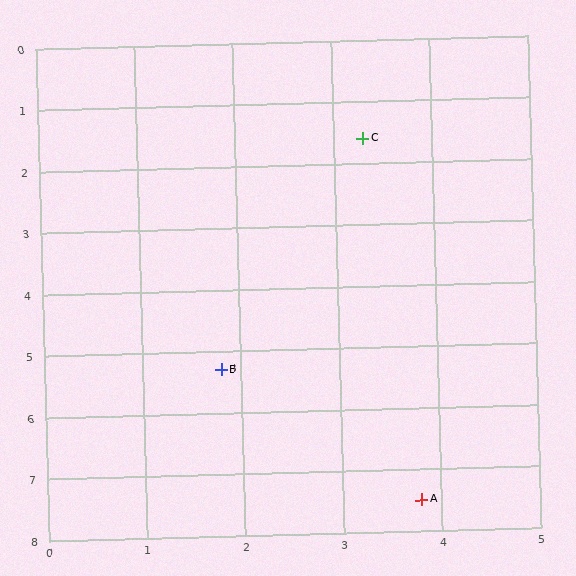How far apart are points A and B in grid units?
Points A and B are about 3.0 grid units apart.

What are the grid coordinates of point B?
Point B is at approximately (1.8, 5.3).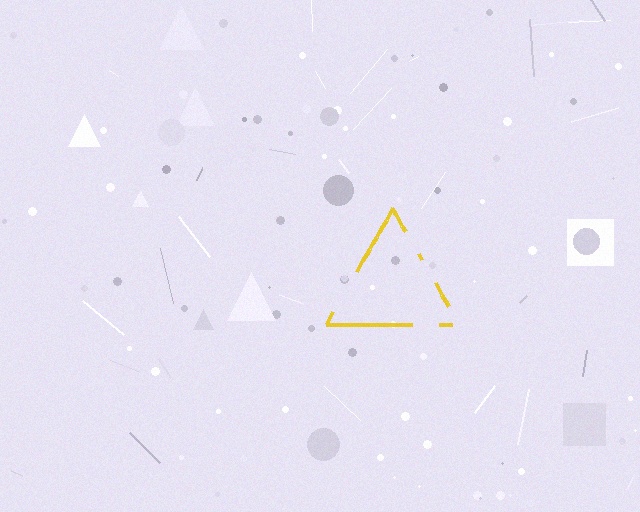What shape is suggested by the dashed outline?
The dashed outline suggests a triangle.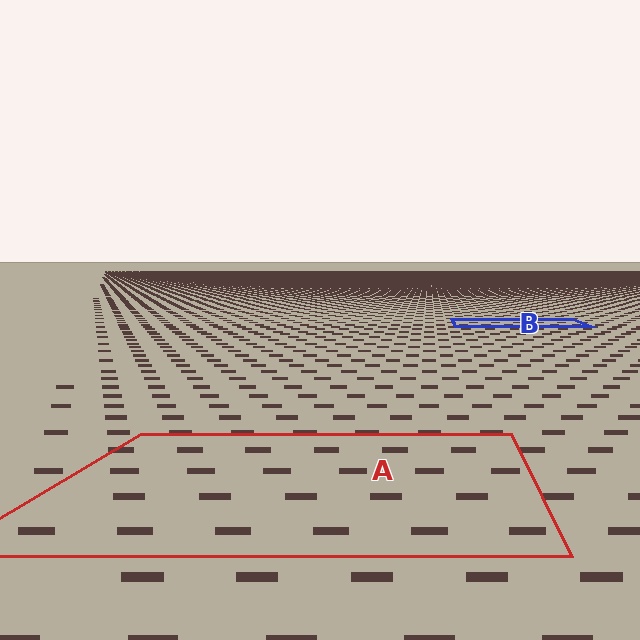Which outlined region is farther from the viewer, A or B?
Region B is farther from the viewer — the texture elements inside it appear smaller and more densely packed.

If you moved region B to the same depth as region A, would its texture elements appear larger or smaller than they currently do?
They would appear larger. At a closer depth, the same texture elements are projected at a bigger on-screen size.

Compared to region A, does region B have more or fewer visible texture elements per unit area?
Region B has more texture elements per unit area — they are packed more densely because it is farther away.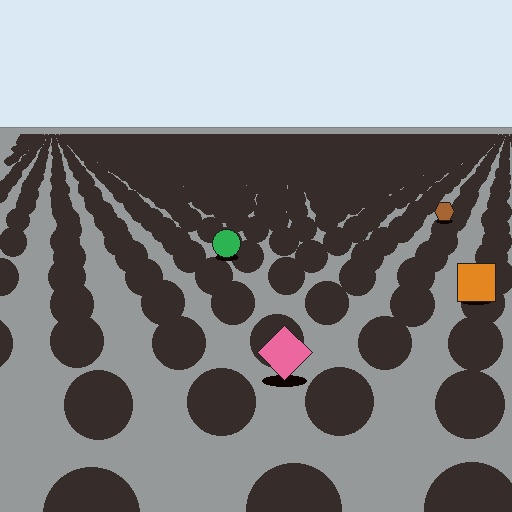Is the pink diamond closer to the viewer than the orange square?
Yes. The pink diamond is closer — you can tell from the texture gradient: the ground texture is coarser near it.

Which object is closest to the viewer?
The pink diamond is closest. The texture marks near it are larger and more spread out.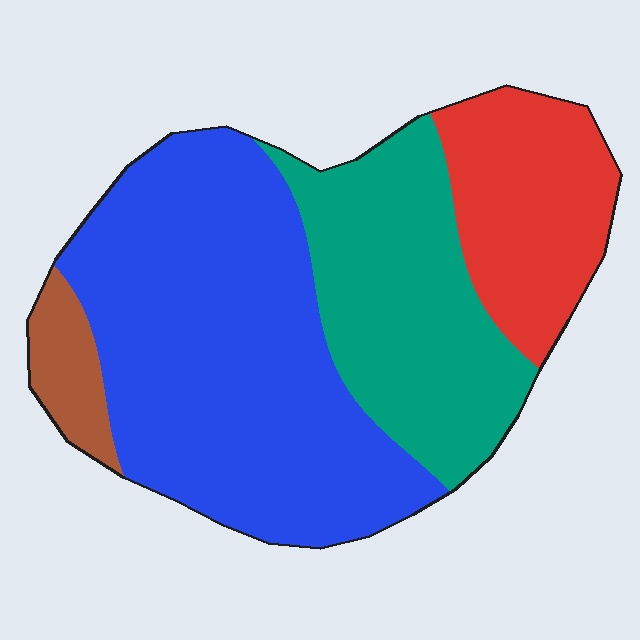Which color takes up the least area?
Brown, at roughly 5%.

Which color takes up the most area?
Blue, at roughly 50%.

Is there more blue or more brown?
Blue.